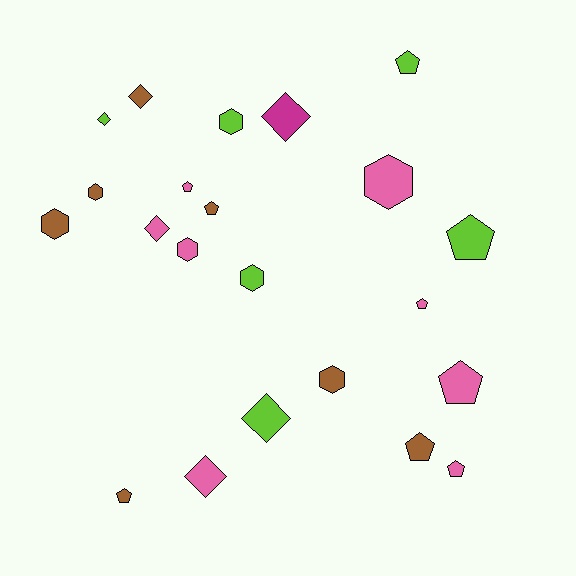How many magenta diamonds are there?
There is 1 magenta diamond.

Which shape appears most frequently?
Pentagon, with 9 objects.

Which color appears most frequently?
Pink, with 8 objects.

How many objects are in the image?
There are 22 objects.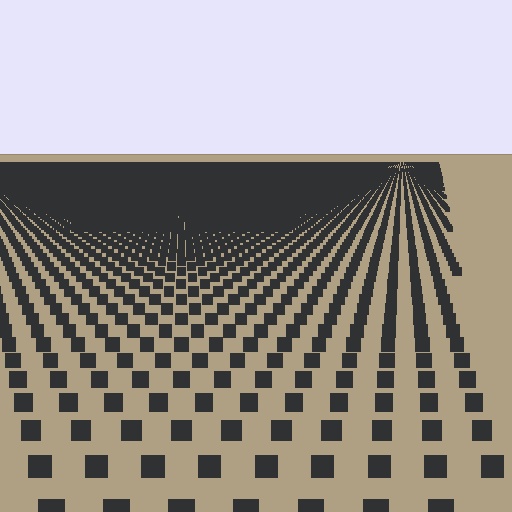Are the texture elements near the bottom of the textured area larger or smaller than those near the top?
Larger. Near the bottom, elements are closer to the viewer and appear at a bigger on-screen size.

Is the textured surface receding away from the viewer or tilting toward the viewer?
The surface is receding away from the viewer. Texture elements get smaller and denser toward the top.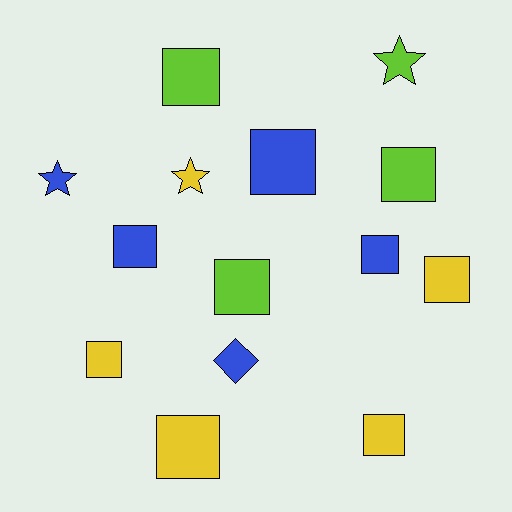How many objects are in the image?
There are 14 objects.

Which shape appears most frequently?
Square, with 10 objects.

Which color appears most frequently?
Yellow, with 5 objects.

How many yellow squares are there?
There are 4 yellow squares.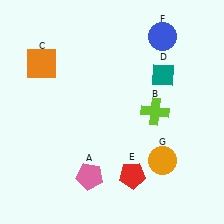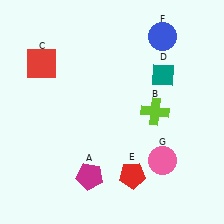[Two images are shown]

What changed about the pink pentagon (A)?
In Image 1, A is pink. In Image 2, it changed to magenta.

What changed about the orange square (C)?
In Image 1, C is orange. In Image 2, it changed to red.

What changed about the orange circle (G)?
In Image 1, G is orange. In Image 2, it changed to pink.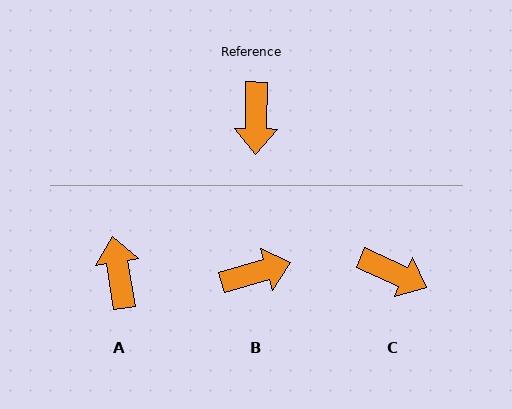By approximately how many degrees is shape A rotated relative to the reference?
Approximately 170 degrees clockwise.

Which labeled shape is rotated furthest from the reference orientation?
A, about 170 degrees away.